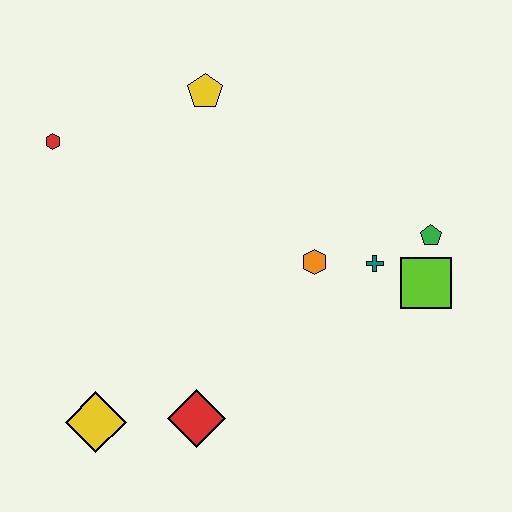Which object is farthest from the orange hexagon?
The red hexagon is farthest from the orange hexagon.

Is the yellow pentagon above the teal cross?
Yes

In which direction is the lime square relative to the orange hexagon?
The lime square is to the right of the orange hexagon.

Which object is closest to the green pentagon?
The lime square is closest to the green pentagon.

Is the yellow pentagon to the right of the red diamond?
Yes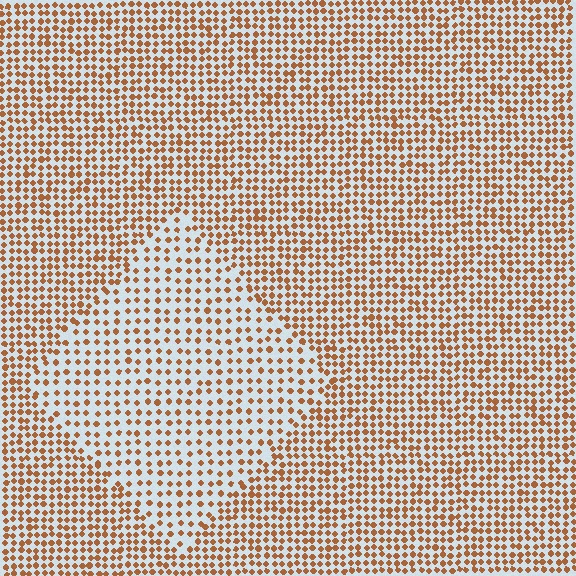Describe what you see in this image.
The image contains small brown elements arranged at two different densities. A diamond-shaped region is visible where the elements are less densely packed than the surrounding area.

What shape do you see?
I see a diamond.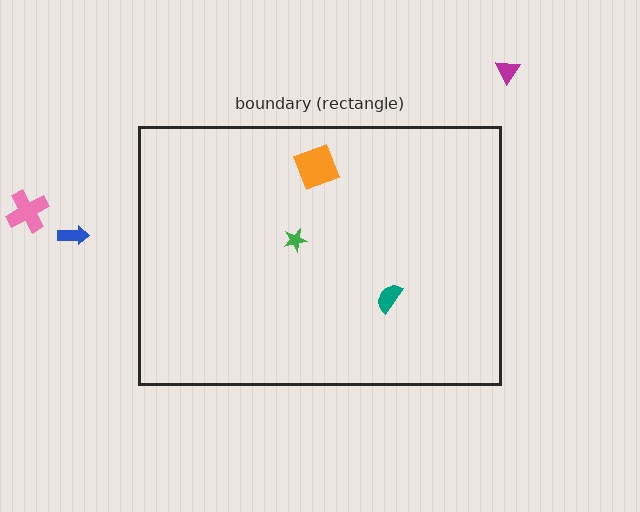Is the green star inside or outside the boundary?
Inside.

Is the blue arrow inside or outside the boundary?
Outside.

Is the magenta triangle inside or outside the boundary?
Outside.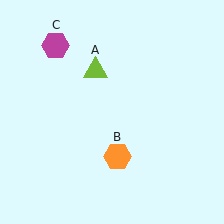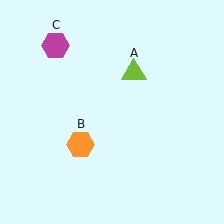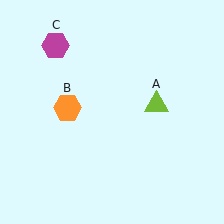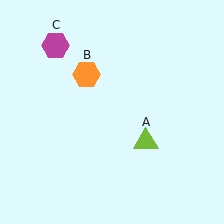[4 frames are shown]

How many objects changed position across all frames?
2 objects changed position: lime triangle (object A), orange hexagon (object B).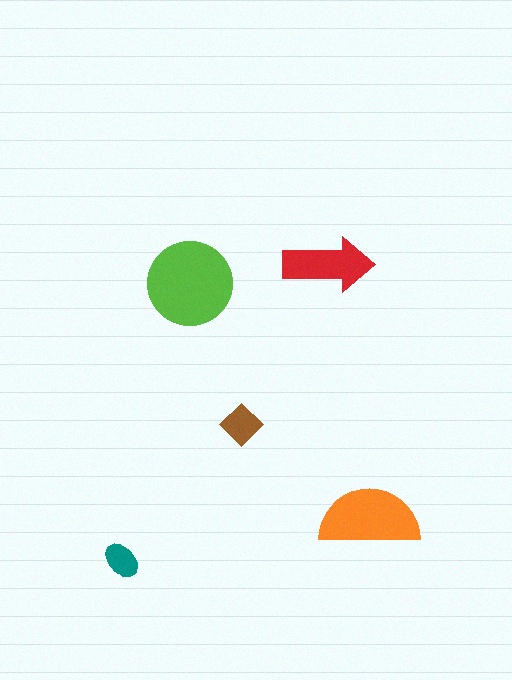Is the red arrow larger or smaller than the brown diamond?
Larger.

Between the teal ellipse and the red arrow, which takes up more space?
The red arrow.